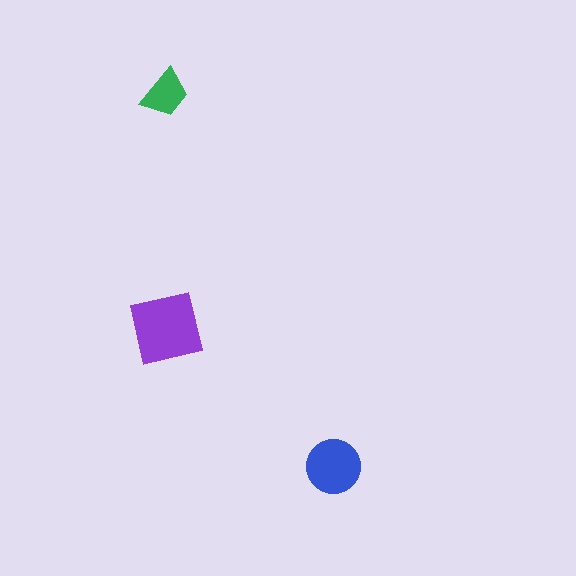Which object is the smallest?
The green trapezoid.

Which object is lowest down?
The blue circle is bottommost.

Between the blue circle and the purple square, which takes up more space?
The purple square.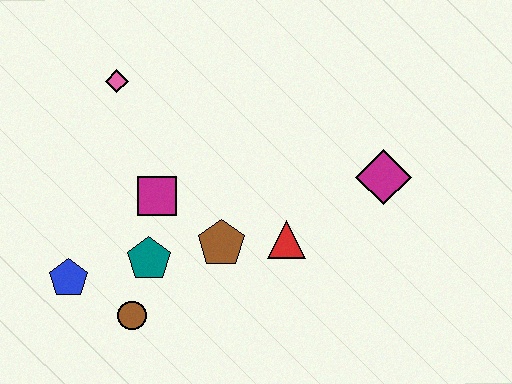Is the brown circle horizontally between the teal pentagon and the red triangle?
No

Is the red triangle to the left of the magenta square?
No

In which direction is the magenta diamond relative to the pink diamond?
The magenta diamond is to the right of the pink diamond.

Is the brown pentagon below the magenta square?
Yes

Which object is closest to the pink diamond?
The magenta square is closest to the pink diamond.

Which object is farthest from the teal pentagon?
The magenta diamond is farthest from the teal pentagon.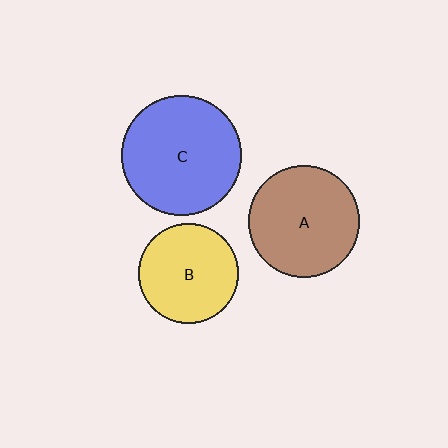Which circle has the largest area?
Circle C (blue).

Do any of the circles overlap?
No, none of the circles overlap.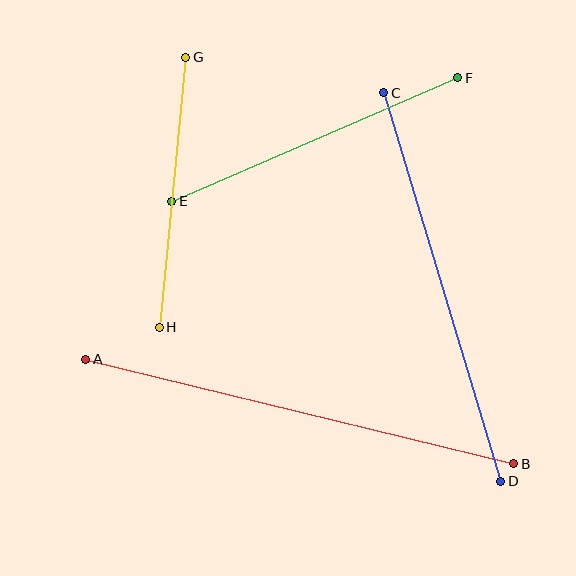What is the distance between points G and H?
The distance is approximately 272 pixels.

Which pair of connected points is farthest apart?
Points A and B are farthest apart.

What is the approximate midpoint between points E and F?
The midpoint is at approximately (315, 139) pixels.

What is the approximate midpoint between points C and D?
The midpoint is at approximately (442, 287) pixels.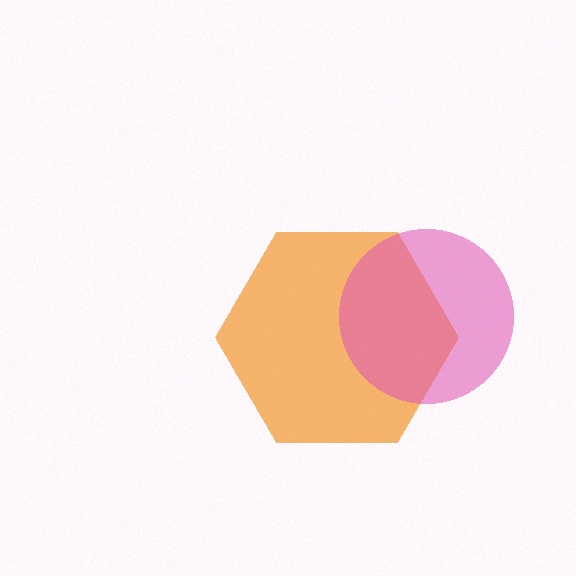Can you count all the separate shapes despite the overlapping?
Yes, there are 2 separate shapes.